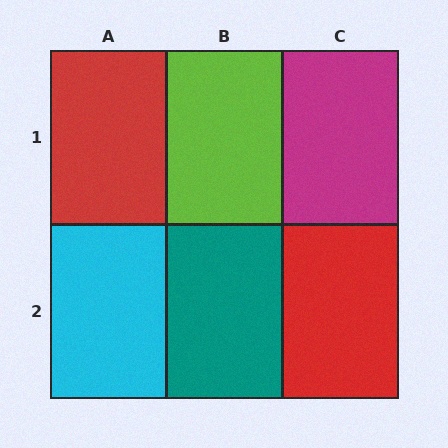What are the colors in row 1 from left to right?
Red, lime, magenta.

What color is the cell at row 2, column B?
Teal.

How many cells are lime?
1 cell is lime.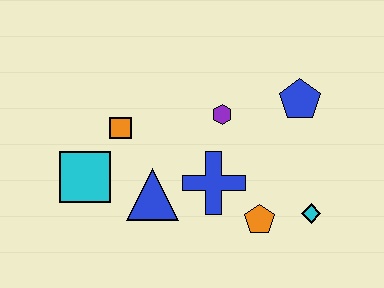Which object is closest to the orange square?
The cyan square is closest to the orange square.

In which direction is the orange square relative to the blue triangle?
The orange square is above the blue triangle.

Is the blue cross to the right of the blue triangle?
Yes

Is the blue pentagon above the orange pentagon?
Yes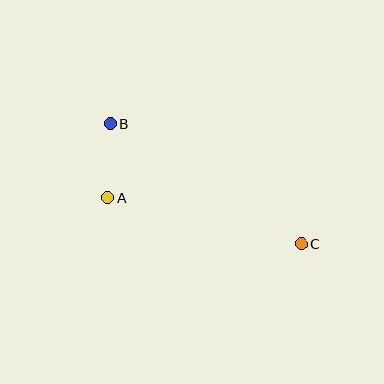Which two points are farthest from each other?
Points B and C are farthest from each other.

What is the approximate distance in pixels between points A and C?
The distance between A and C is approximately 199 pixels.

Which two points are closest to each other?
Points A and B are closest to each other.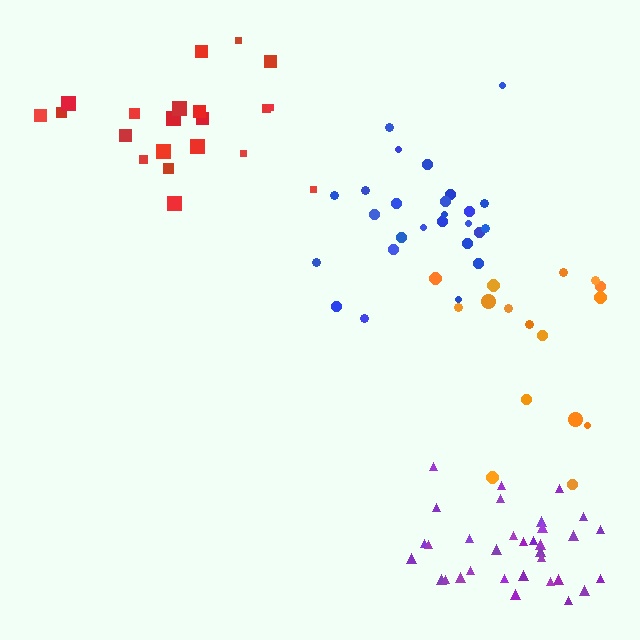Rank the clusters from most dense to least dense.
purple, blue, red, orange.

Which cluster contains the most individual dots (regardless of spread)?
Purple (33).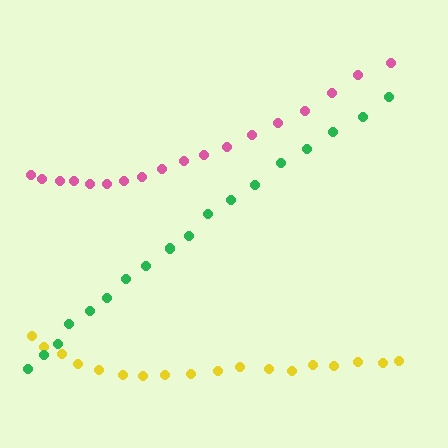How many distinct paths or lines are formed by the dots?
There are 3 distinct paths.